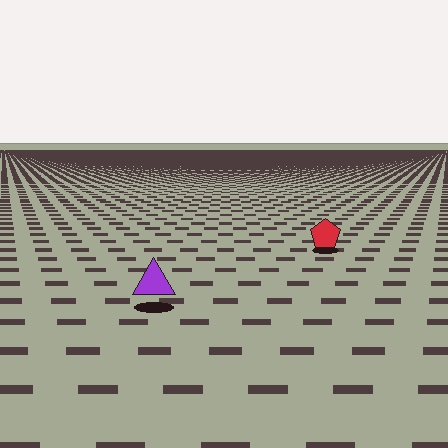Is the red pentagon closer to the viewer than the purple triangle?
No. The purple triangle is closer — you can tell from the texture gradient: the ground texture is coarser near it.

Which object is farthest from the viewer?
The red pentagon is farthest from the viewer. It appears smaller and the ground texture around it is denser.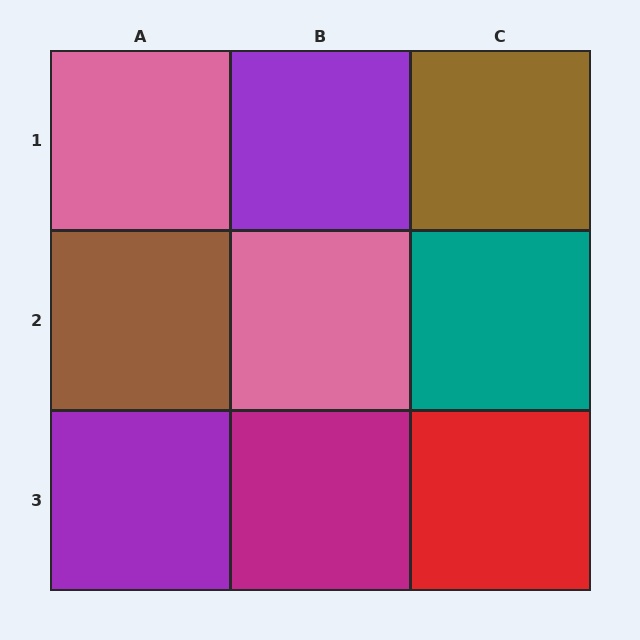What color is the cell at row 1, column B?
Purple.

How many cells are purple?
2 cells are purple.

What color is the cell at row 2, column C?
Teal.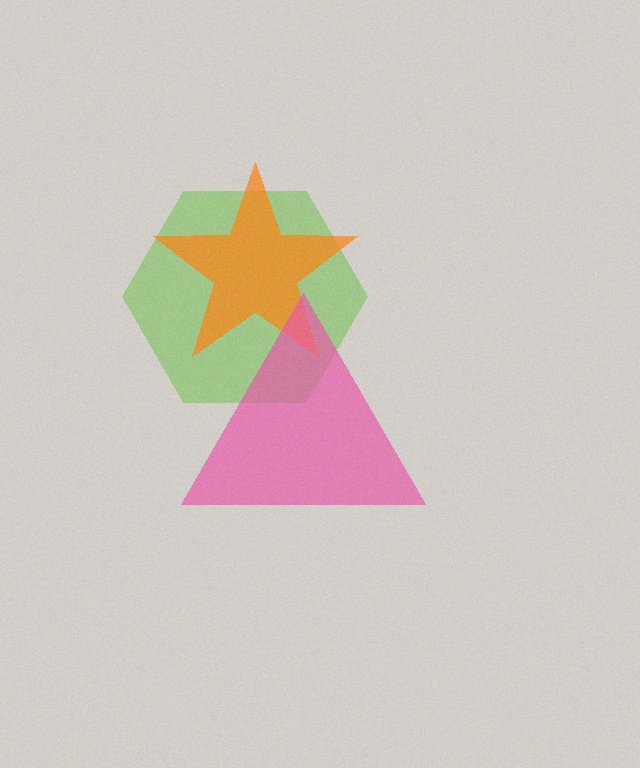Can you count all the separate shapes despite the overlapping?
Yes, there are 3 separate shapes.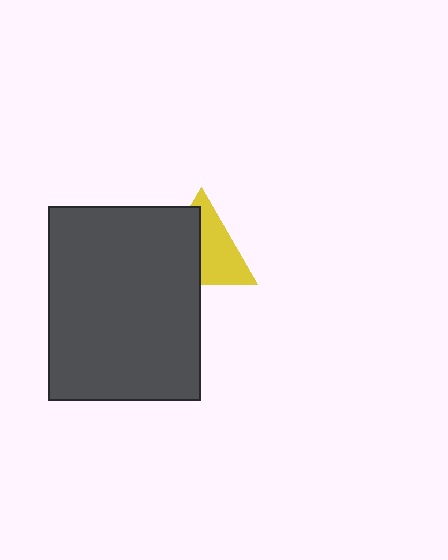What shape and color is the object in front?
The object in front is a dark gray rectangle.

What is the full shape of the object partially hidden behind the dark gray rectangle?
The partially hidden object is a yellow triangle.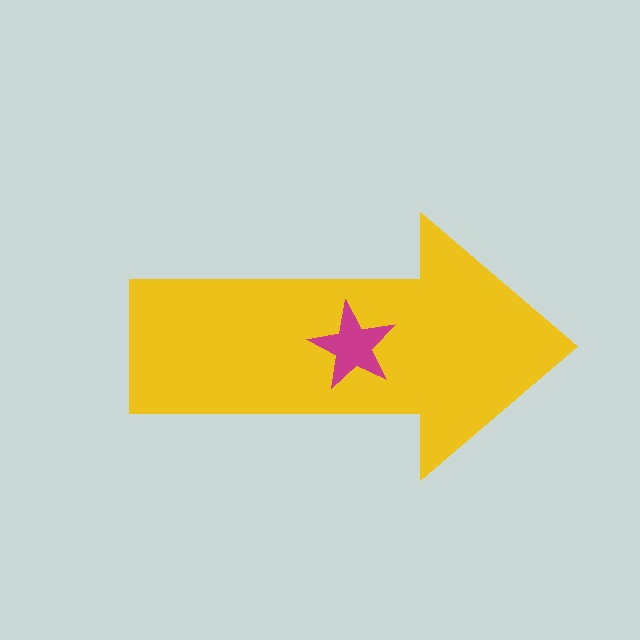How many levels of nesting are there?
2.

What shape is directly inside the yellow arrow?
The magenta star.